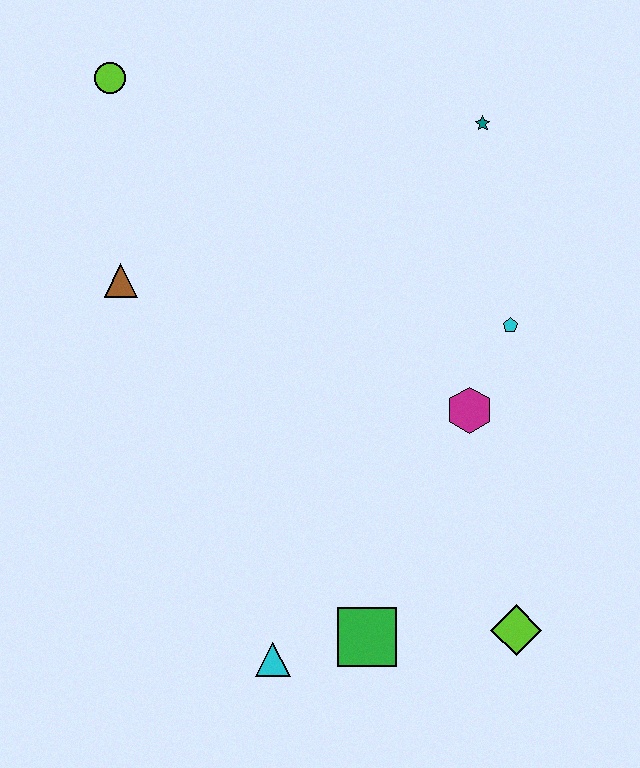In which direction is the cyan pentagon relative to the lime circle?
The cyan pentagon is to the right of the lime circle.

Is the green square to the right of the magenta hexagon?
No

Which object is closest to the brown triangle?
The lime circle is closest to the brown triangle.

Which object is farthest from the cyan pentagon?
The lime circle is farthest from the cyan pentagon.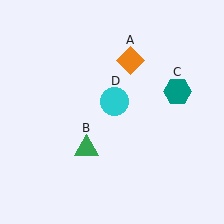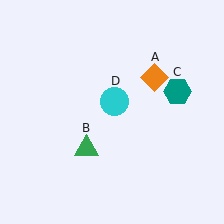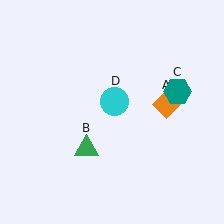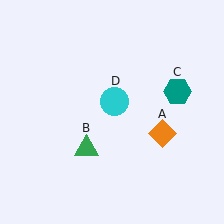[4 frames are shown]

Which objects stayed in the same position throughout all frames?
Green triangle (object B) and teal hexagon (object C) and cyan circle (object D) remained stationary.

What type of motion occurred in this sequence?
The orange diamond (object A) rotated clockwise around the center of the scene.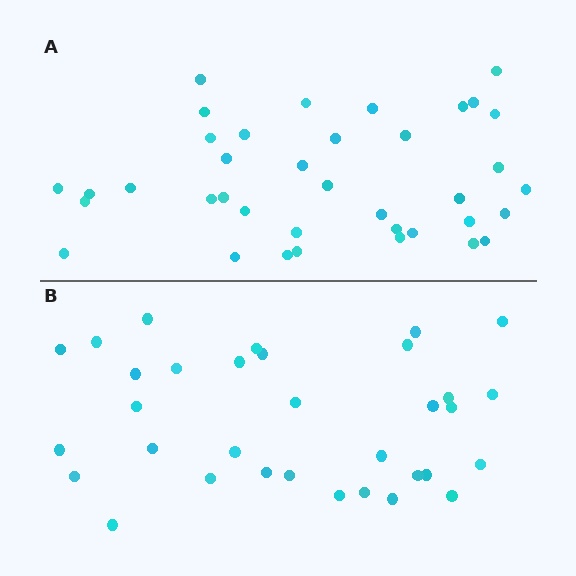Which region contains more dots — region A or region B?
Region A (the top region) has more dots.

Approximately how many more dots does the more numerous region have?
Region A has about 5 more dots than region B.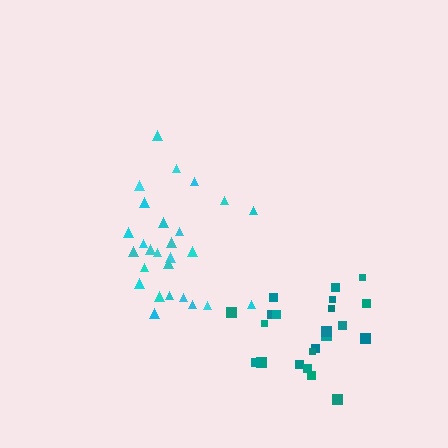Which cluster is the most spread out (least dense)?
Cyan.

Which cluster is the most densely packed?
Teal.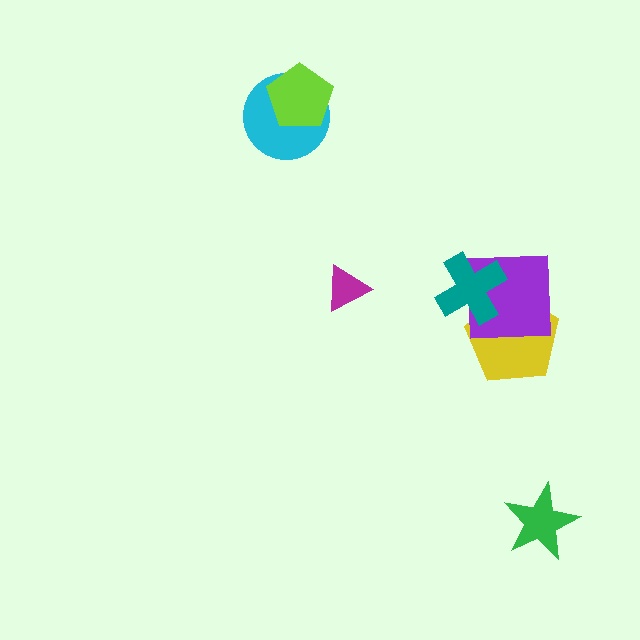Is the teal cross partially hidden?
No, no other shape covers it.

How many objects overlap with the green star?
0 objects overlap with the green star.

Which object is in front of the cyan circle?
The lime pentagon is in front of the cyan circle.